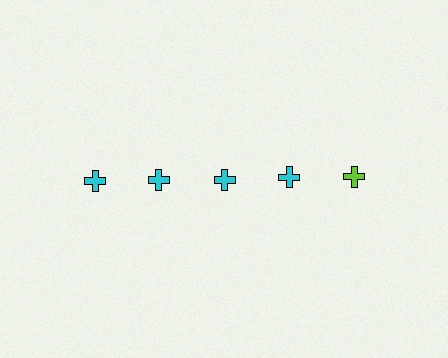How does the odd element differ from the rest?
It has a different color: lime instead of cyan.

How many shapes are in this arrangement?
There are 5 shapes arranged in a grid pattern.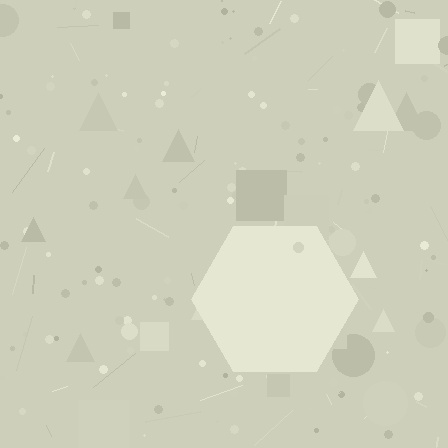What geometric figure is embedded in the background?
A hexagon is embedded in the background.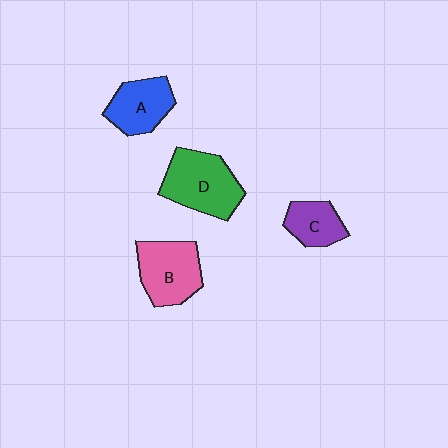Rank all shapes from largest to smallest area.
From largest to smallest: D (green), B (pink), A (blue), C (purple).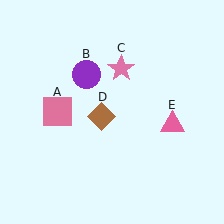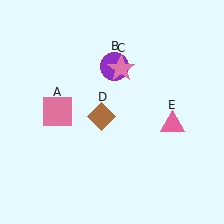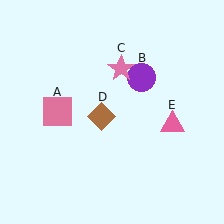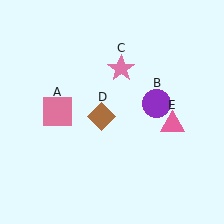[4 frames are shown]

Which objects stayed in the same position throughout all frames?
Pink square (object A) and pink star (object C) and brown diamond (object D) and pink triangle (object E) remained stationary.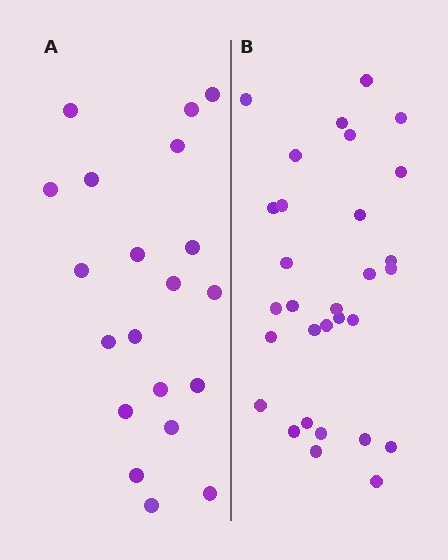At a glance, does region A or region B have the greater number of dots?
Region B (the right region) has more dots.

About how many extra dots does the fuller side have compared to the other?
Region B has roughly 10 or so more dots than region A.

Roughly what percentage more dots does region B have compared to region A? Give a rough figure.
About 50% more.